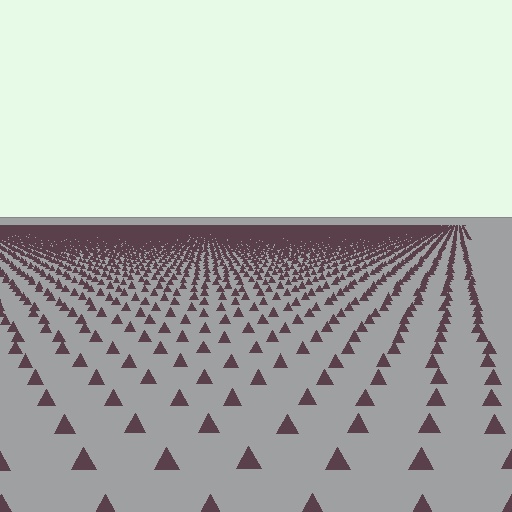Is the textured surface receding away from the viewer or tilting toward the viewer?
The surface is receding away from the viewer. Texture elements get smaller and denser toward the top.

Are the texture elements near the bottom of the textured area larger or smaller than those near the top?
Larger. Near the bottom, elements are closer to the viewer and appear at a bigger on-screen size.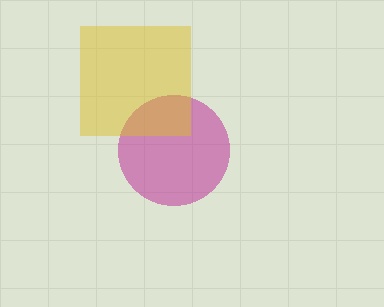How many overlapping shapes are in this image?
There are 2 overlapping shapes in the image.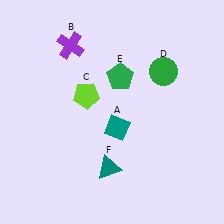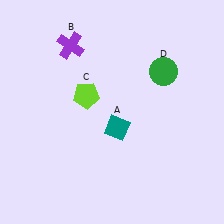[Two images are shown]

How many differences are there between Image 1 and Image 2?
There are 2 differences between the two images.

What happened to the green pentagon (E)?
The green pentagon (E) was removed in Image 2. It was in the top-right area of Image 1.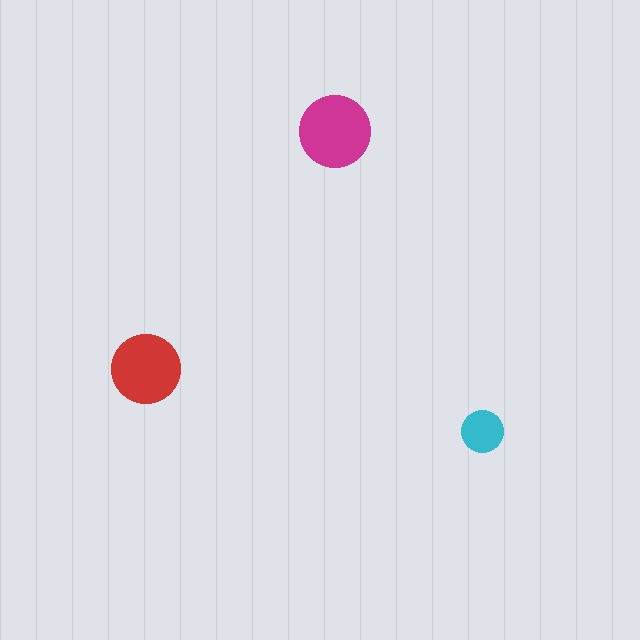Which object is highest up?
The magenta circle is topmost.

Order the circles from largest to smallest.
the magenta one, the red one, the cyan one.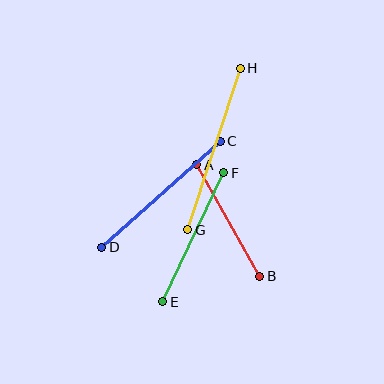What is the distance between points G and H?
The distance is approximately 170 pixels.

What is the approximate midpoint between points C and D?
The midpoint is at approximately (161, 194) pixels.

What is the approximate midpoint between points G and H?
The midpoint is at approximately (214, 149) pixels.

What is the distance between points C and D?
The distance is approximately 159 pixels.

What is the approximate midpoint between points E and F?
The midpoint is at approximately (193, 237) pixels.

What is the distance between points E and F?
The distance is approximately 142 pixels.